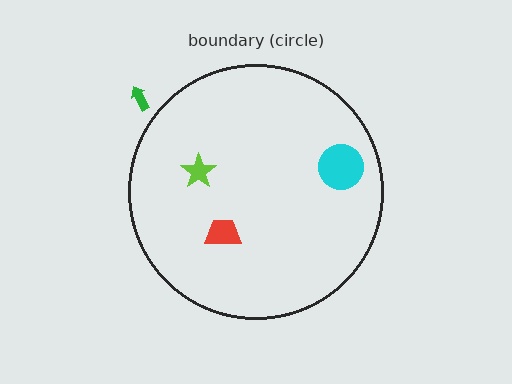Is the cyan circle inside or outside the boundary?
Inside.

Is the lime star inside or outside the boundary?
Inside.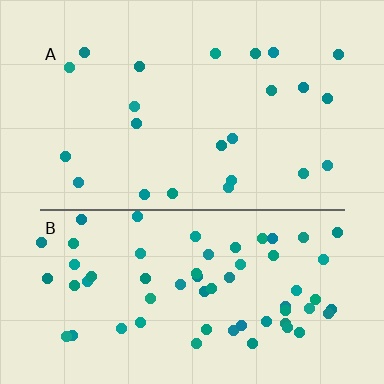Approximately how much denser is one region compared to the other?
Approximately 2.8× — region B over region A.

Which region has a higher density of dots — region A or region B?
B (the bottom).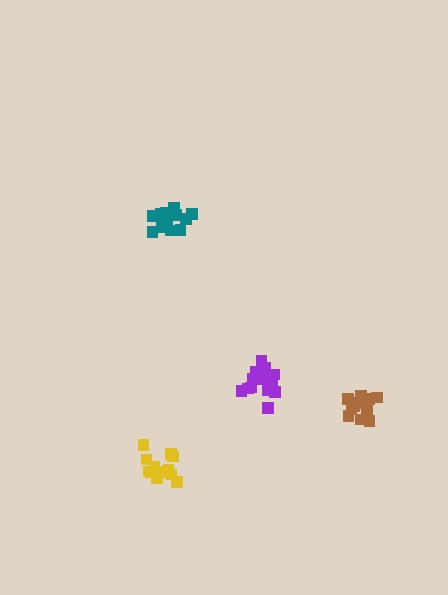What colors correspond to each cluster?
The clusters are colored: teal, yellow, purple, brown.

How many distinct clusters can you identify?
There are 4 distinct clusters.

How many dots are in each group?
Group 1: 15 dots, Group 2: 12 dots, Group 3: 16 dots, Group 4: 12 dots (55 total).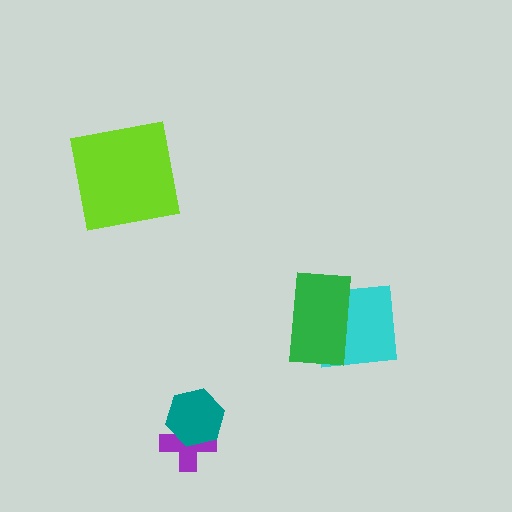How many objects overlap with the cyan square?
1 object overlaps with the cyan square.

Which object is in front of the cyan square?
The green rectangle is in front of the cyan square.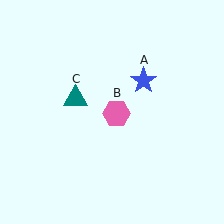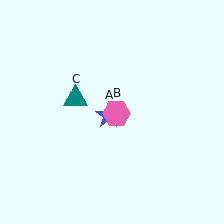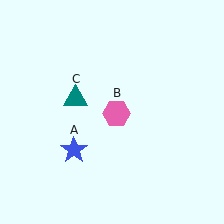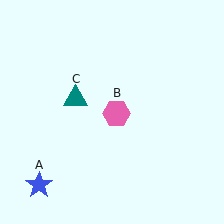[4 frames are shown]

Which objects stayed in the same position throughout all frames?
Pink hexagon (object B) and teal triangle (object C) remained stationary.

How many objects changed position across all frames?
1 object changed position: blue star (object A).